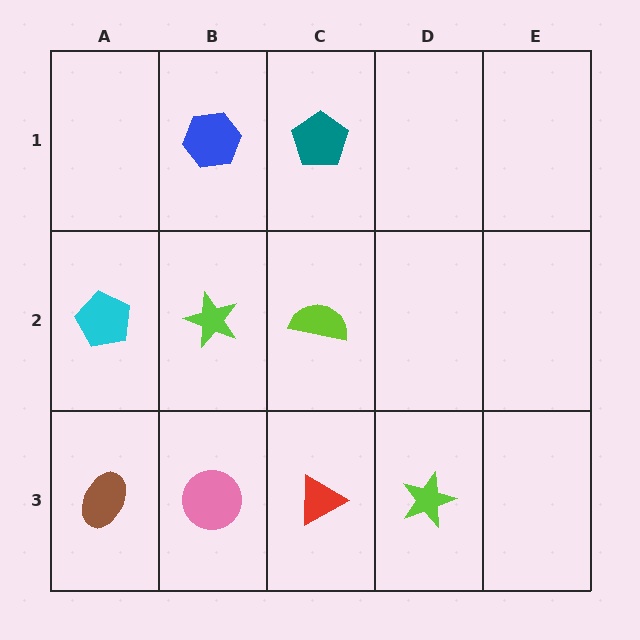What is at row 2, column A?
A cyan pentagon.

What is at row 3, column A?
A brown ellipse.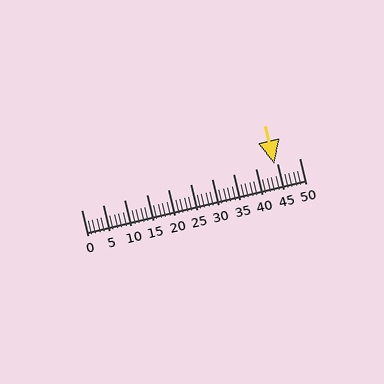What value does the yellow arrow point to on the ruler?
The yellow arrow points to approximately 44.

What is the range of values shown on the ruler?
The ruler shows values from 0 to 50.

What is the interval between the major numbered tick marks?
The major tick marks are spaced 5 units apart.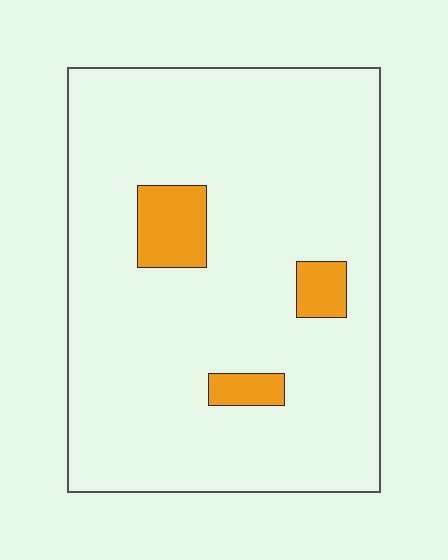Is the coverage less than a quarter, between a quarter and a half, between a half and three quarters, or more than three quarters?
Less than a quarter.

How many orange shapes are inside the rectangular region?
3.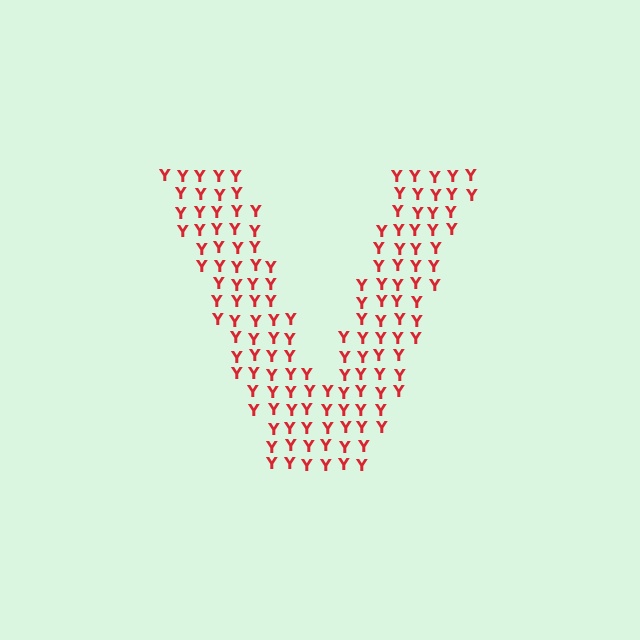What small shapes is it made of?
It is made of small letter Y's.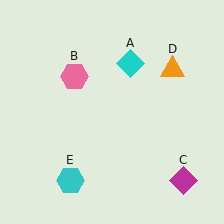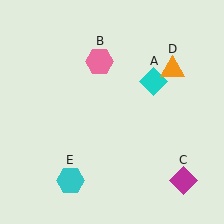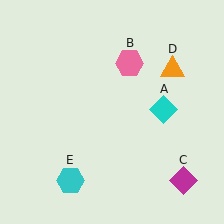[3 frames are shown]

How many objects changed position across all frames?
2 objects changed position: cyan diamond (object A), pink hexagon (object B).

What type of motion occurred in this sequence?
The cyan diamond (object A), pink hexagon (object B) rotated clockwise around the center of the scene.